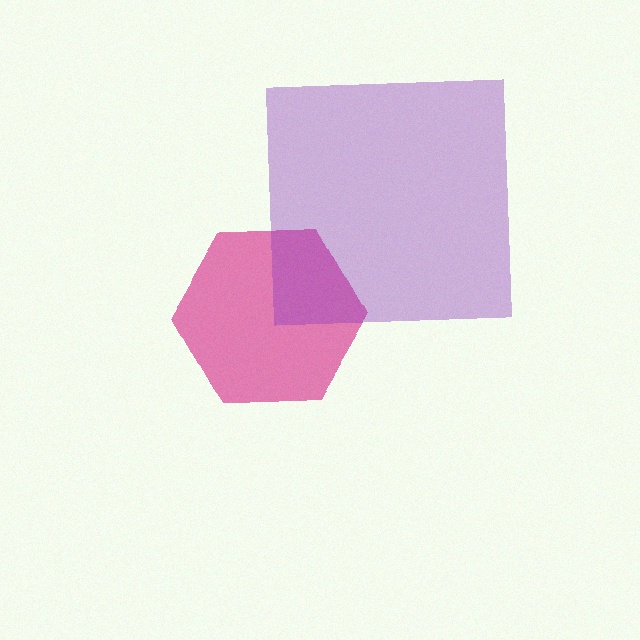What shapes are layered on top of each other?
The layered shapes are: a magenta hexagon, a purple square.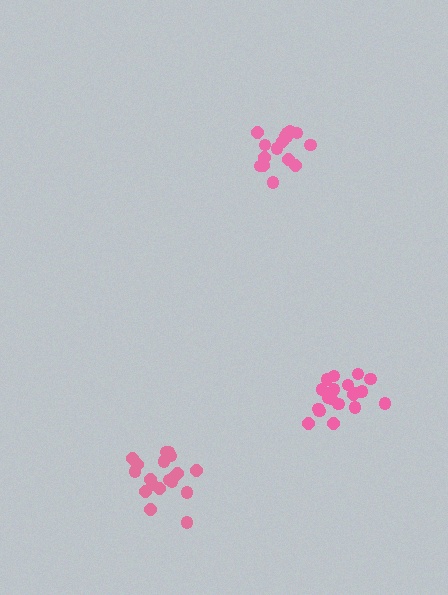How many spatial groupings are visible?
There are 3 spatial groupings.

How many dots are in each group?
Group 1: 16 dots, Group 2: 19 dots, Group 3: 19 dots (54 total).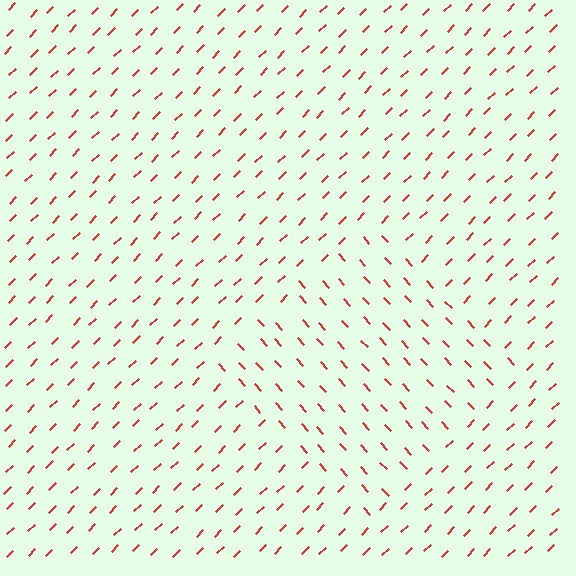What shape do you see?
I see a diamond.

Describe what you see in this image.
The image is filled with small red line segments. A diamond region in the image has lines oriented differently from the surrounding lines, creating a visible texture boundary.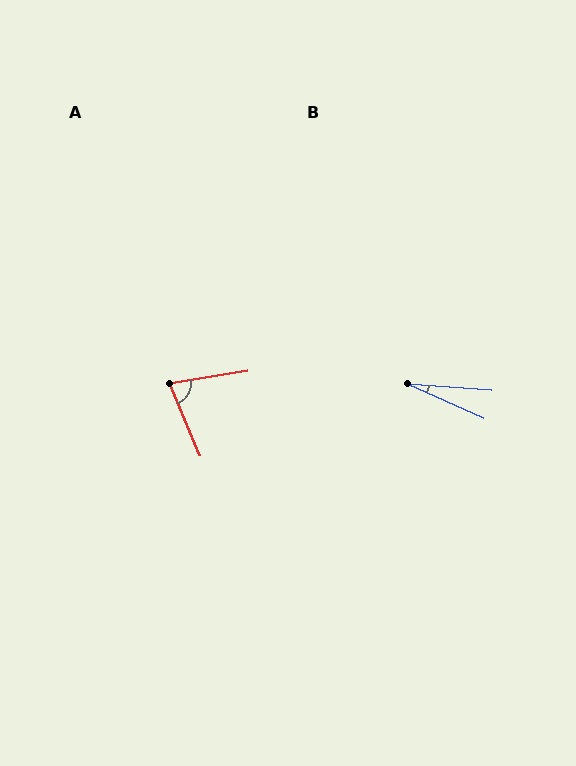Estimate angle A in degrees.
Approximately 76 degrees.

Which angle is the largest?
A, at approximately 76 degrees.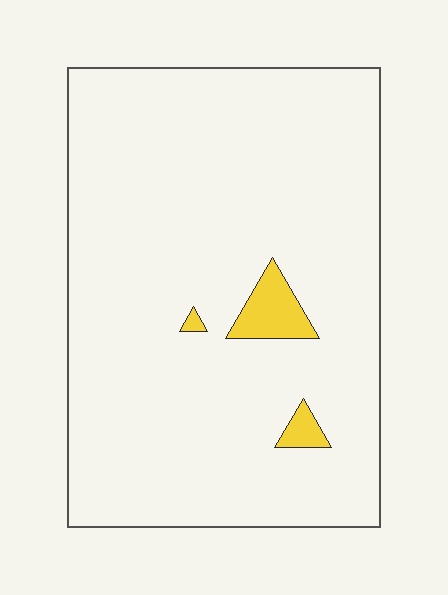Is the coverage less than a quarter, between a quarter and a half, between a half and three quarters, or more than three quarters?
Less than a quarter.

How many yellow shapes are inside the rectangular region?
3.